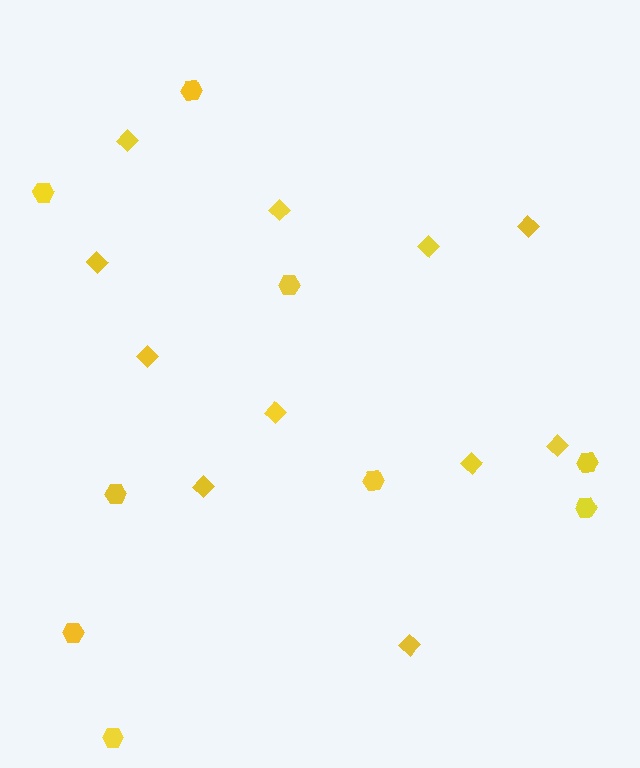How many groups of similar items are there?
There are 2 groups: one group of diamonds (11) and one group of hexagons (9).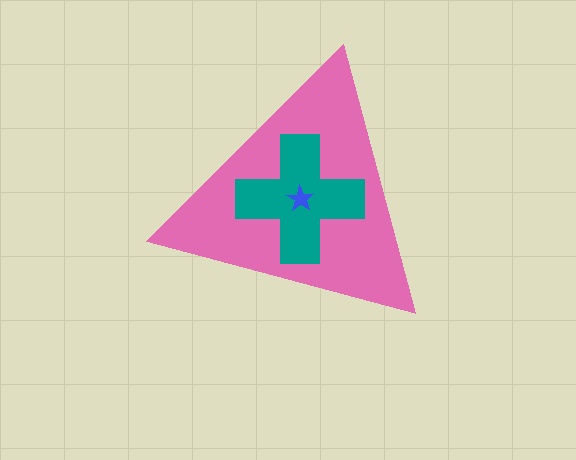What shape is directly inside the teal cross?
The blue star.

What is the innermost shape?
The blue star.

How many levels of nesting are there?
3.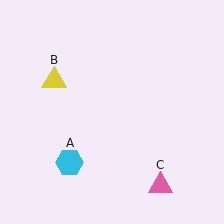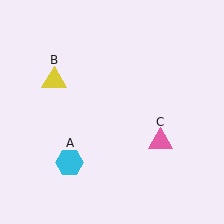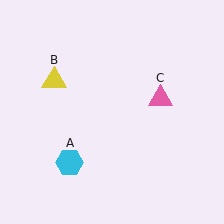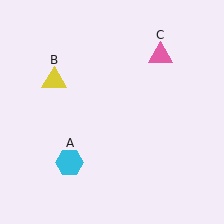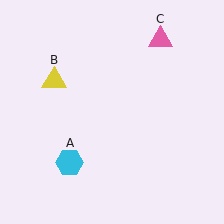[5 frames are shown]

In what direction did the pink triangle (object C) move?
The pink triangle (object C) moved up.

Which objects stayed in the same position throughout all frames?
Cyan hexagon (object A) and yellow triangle (object B) remained stationary.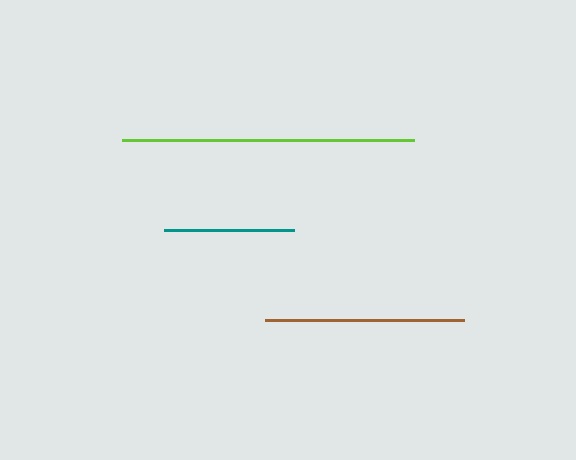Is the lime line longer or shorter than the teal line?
The lime line is longer than the teal line.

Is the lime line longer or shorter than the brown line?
The lime line is longer than the brown line.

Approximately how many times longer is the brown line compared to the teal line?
The brown line is approximately 1.5 times the length of the teal line.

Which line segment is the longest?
The lime line is the longest at approximately 292 pixels.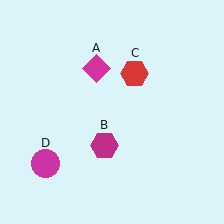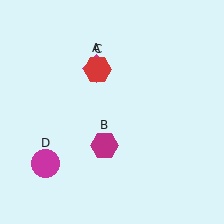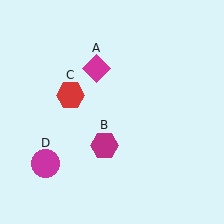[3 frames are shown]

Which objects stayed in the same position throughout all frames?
Magenta diamond (object A) and magenta hexagon (object B) and magenta circle (object D) remained stationary.